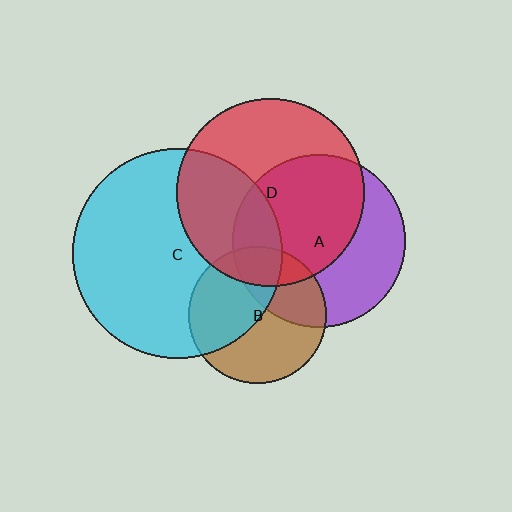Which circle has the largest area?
Circle C (cyan).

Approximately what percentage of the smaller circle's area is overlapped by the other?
Approximately 45%.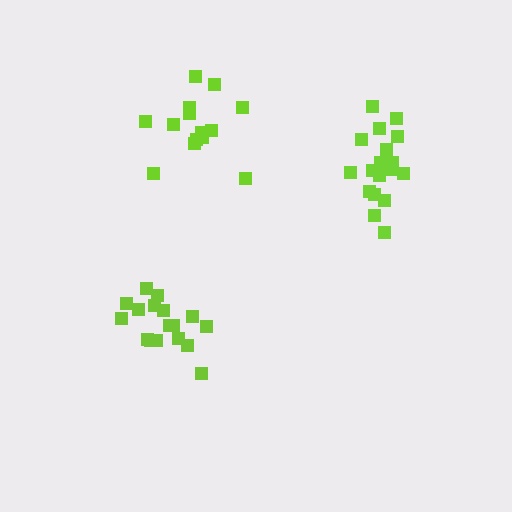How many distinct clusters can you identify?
There are 3 distinct clusters.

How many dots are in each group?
Group 1: 17 dots, Group 2: 18 dots, Group 3: 14 dots (49 total).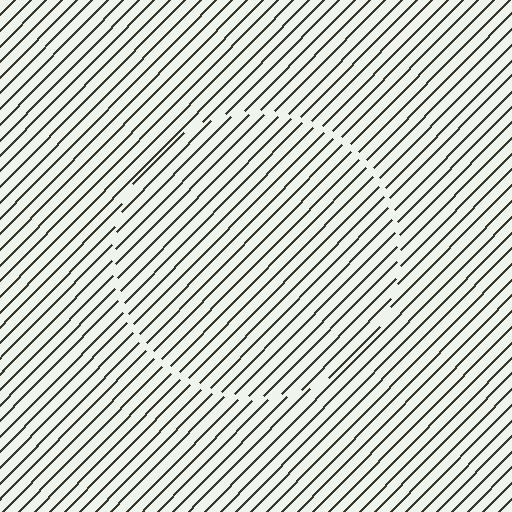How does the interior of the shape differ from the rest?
The interior of the shape contains the same grating, shifted by half a period — the contour is defined by the phase discontinuity where line-ends from the inner and outer gratings abut.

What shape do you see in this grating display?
An illusory circle. The interior of the shape contains the same grating, shifted by half a period — the contour is defined by the phase discontinuity where line-ends from the inner and outer gratings abut.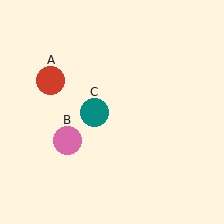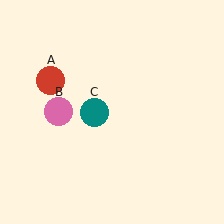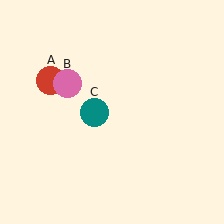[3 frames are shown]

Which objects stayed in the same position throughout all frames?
Red circle (object A) and teal circle (object C) remained stationary.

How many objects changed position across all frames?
1 object changed position: pink circle (object B).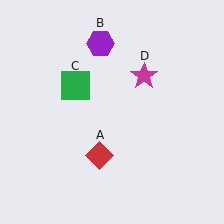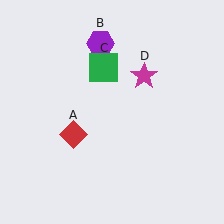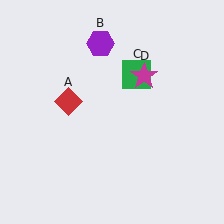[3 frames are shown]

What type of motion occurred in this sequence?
The red diamond (object A), green square (object C) rotated clockwise around the center of the scene.